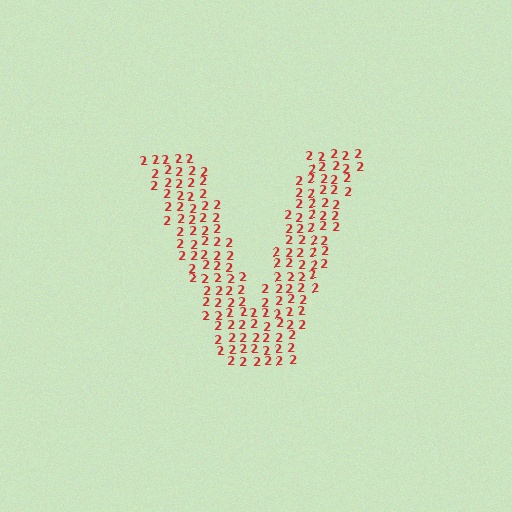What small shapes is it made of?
It is made of small digit 2's.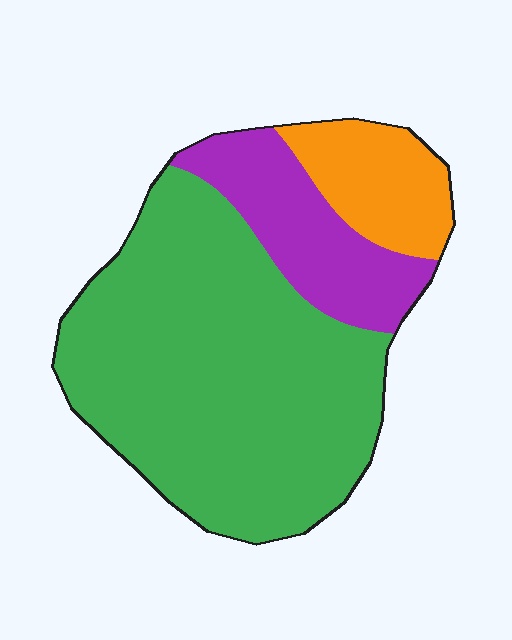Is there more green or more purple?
Green.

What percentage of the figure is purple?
Purple covers 19% of the figure.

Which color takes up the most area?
Green, at roughly 65%.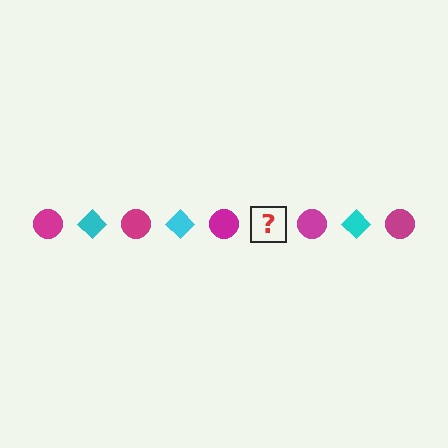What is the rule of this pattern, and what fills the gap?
The rule is that the pattern alternates between magenta circle and cyan diamond. The gap should be filled with a cyan diamond.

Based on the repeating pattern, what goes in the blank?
The blank should be a cyan diamond.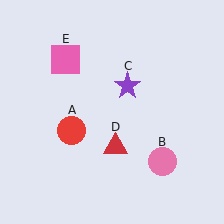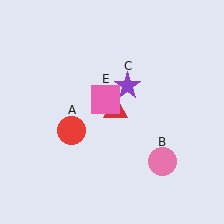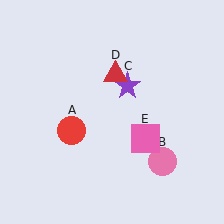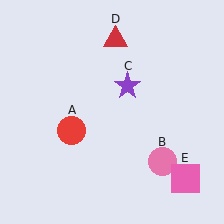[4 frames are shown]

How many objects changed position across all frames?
2 objects changed position: red triangle (object D), pink square (object E).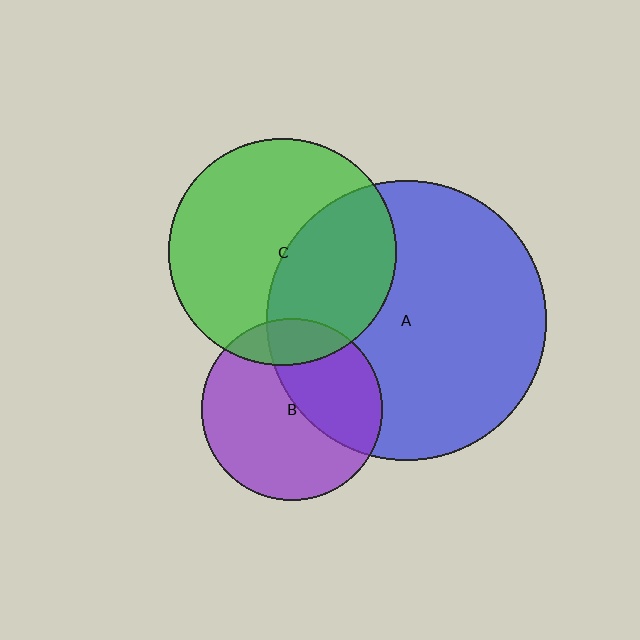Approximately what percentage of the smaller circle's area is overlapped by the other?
Approximately 15%.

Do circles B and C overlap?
Yes.